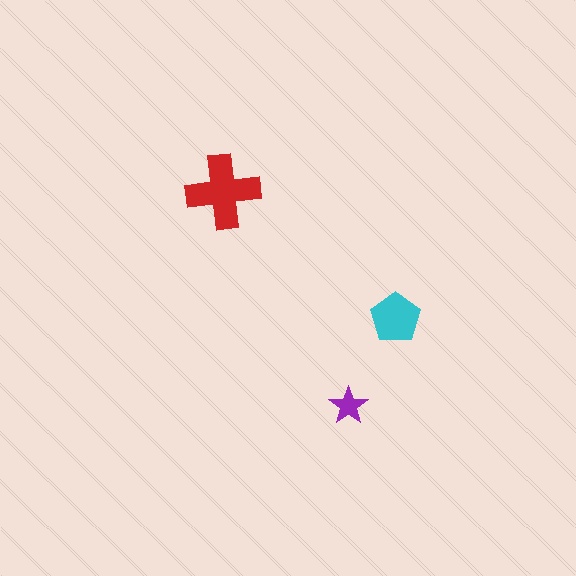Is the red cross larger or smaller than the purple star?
Larger.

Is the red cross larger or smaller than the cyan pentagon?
Larger.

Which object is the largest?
The red cross.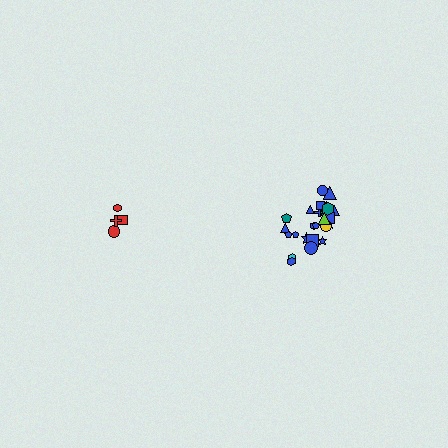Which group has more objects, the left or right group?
The right group.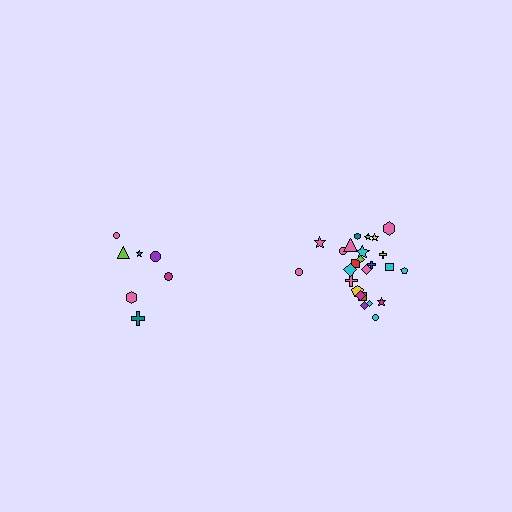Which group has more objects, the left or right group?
The right group.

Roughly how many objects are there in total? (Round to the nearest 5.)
Roughly 30 objects in total.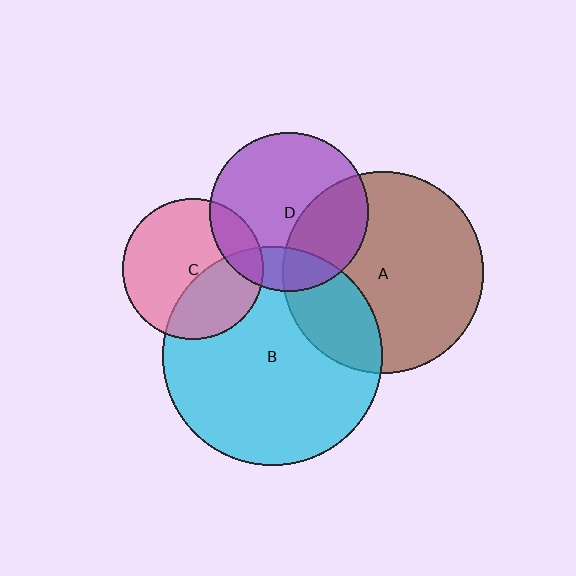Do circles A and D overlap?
Yes.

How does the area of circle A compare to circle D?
Approximately 1.6 times.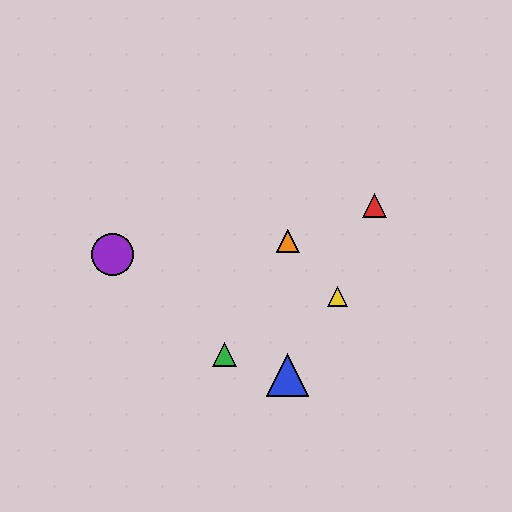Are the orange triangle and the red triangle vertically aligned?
No, the orange triangle is at x≈288 and the red triangle is at x≈375.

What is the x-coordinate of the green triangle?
The green triangle is at x≈224.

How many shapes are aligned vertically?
2 shapes (the blue triangle, the orange triangle) are aligned vertically.